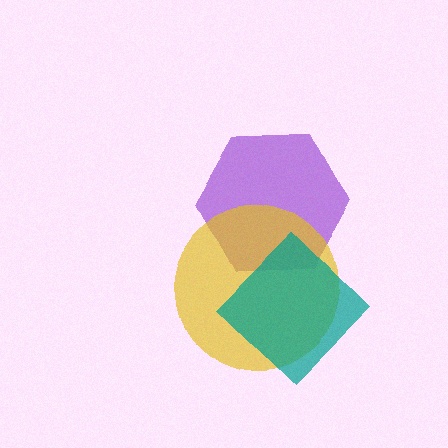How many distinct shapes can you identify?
There are 3 distinct shapes: a purple hexagon, a yellow circle, a teal diamond.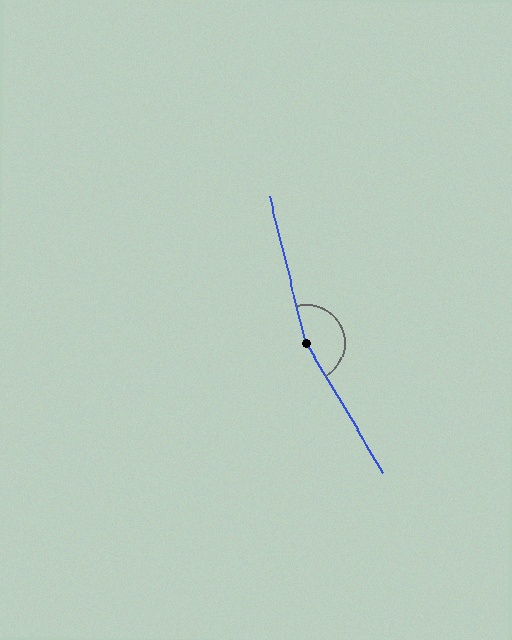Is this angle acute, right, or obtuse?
It is obtuse.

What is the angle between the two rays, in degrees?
Approximately 163 degrees.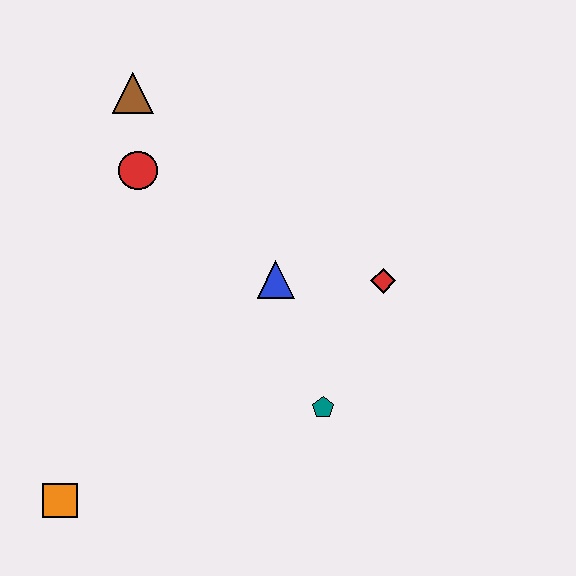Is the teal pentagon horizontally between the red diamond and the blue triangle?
Yes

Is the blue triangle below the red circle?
Yes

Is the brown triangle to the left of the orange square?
No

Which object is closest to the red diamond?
The blue triangle is closest to the red diamond.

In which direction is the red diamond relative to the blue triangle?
The red diamond is to the right of the blue triangle.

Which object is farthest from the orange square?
The brown triangle is farthest from the orange square.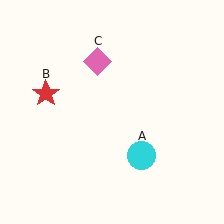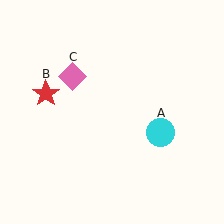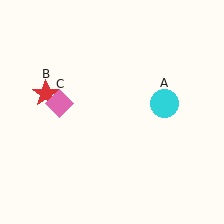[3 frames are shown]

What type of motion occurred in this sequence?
The cyan circle (object A), pink diamond (object C) rotated counterclockwise around the center of the scene.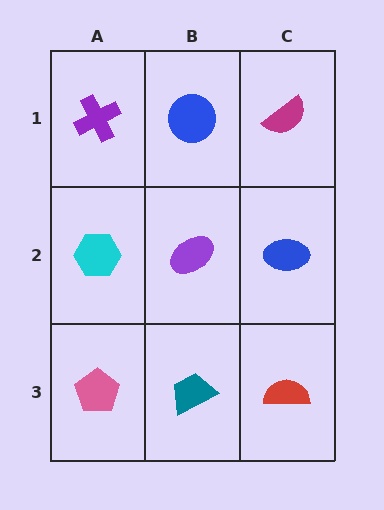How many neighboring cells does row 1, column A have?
2.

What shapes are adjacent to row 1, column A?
A cyan hexagon (row 2, column A), a blue circle (row 1, column B).